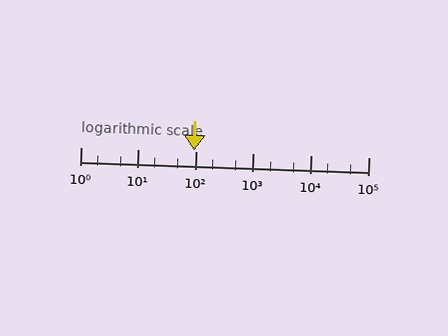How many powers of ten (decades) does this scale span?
The scale spans 5 decades, from 1 to 100000.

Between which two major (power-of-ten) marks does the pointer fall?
The pointer is between 10 and 100.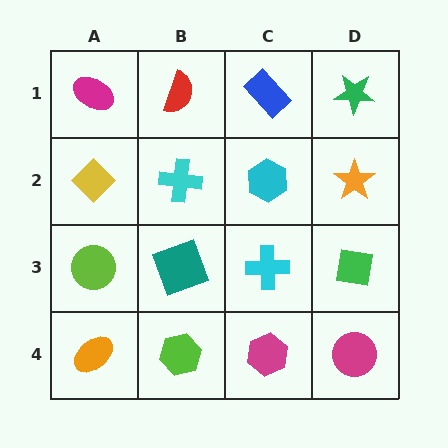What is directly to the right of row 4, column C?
A magenta circle.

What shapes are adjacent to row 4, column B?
A teal square (row 3, column B), an orange ellipse (row 4, column A), a magenta hexagon (row 4, column C).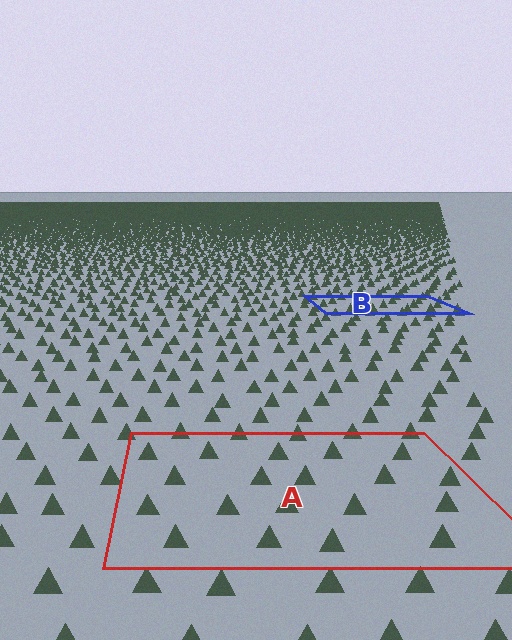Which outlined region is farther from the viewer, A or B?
Region B is farther from the viewer — the texture elements inside it appear smaller and more densely packed.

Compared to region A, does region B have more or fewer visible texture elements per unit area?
Region B has more texture elements per unit area — they are packed more densely because it is farther away.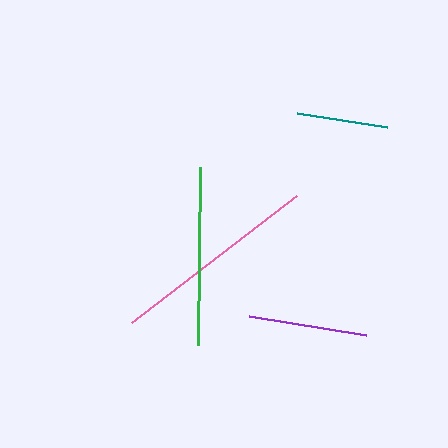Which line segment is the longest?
The pink line is the longest at approximately 208 pixels.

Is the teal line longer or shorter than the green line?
The green line is longer than the teal line.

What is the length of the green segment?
The green segment is approximately 178 pixels long.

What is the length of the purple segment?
The purple segment is approximately 118 pixels long.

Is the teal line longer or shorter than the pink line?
The pink line is longer than the teal line.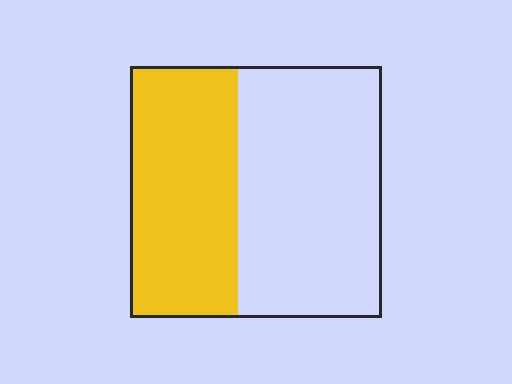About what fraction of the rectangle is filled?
About two fifths (2/5).